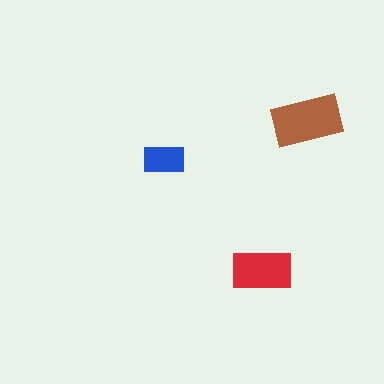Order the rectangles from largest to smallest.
the brown one, the red one, the blue one.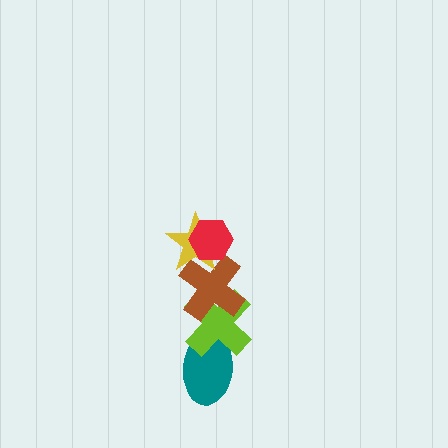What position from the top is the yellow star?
The yellow star is 2nd from the top.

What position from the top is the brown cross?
The brown cross is 3rd from the top.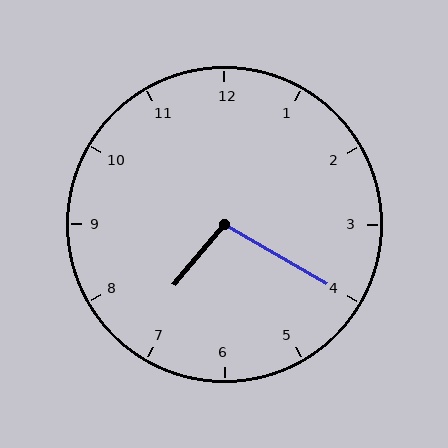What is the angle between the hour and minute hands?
Approximately 100 degrees.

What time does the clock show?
7:20.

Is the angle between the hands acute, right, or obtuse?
It is obtuse.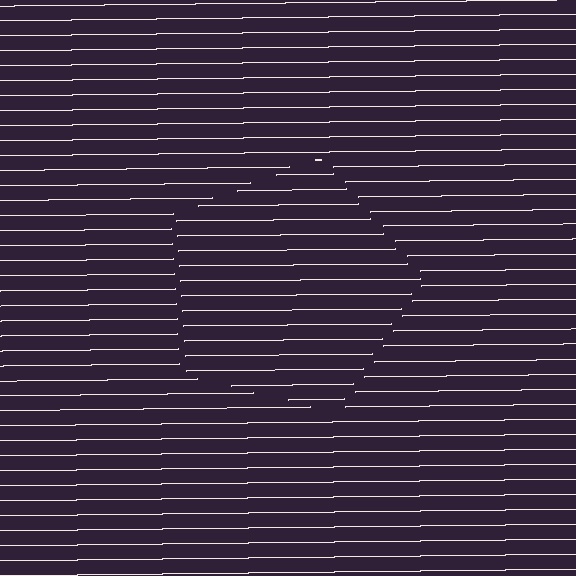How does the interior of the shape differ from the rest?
The interior of the shape contains the same grating, shifted by half a period — the contour is defined by the phase discontinuity where line-ends from the inner and outer gratings abut.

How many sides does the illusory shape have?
5 sides — the line-ends trace a pentagon.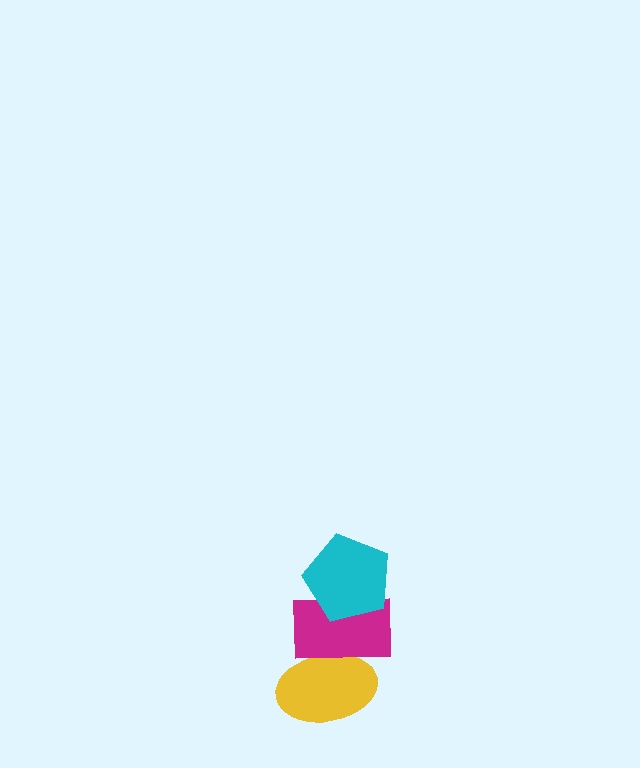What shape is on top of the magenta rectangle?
The cyan pentagon is on top of the magenta rectangle.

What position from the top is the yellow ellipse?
The yellow ellipse is 3rd from the top.